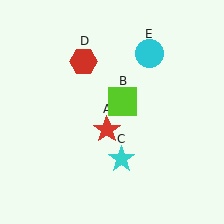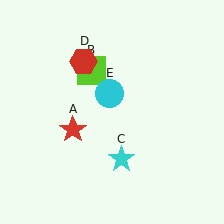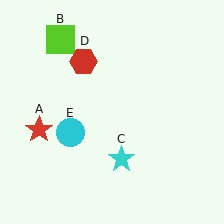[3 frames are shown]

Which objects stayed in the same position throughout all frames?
Cyan star (object C) and red hexagon (object D) remained stationary.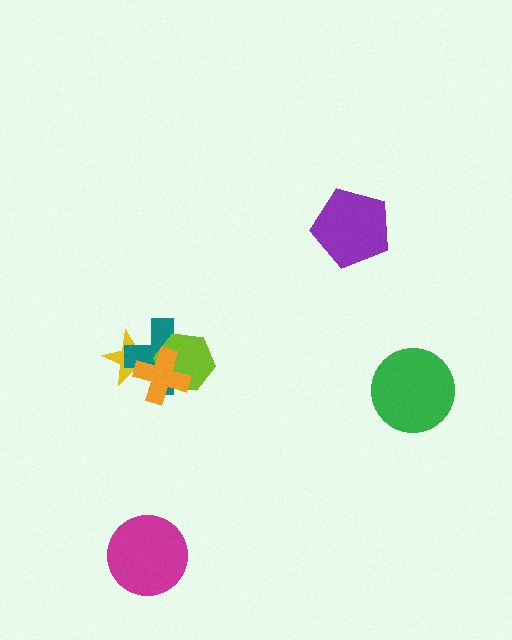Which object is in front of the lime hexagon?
The orange cross is in front of the lime hexagon.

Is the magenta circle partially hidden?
No, no other shape covers it.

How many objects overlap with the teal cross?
3 objects overlap with the teal cross.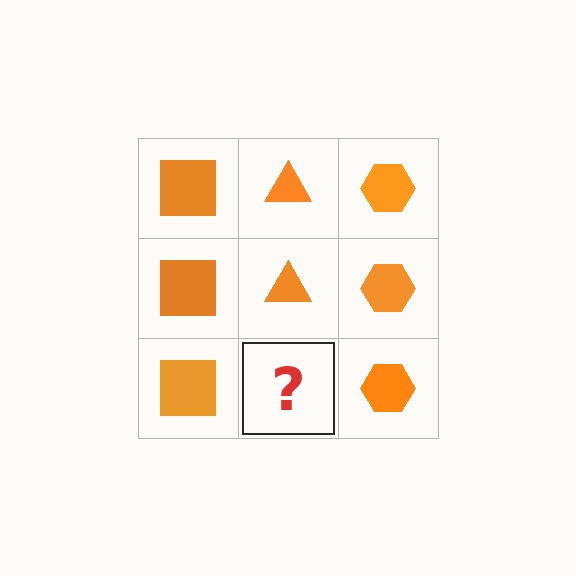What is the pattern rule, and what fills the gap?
The rule is that each column has a consistent shape. The gap should be filled with an orange triangle.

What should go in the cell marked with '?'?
The missing cell should contain an orange triangle.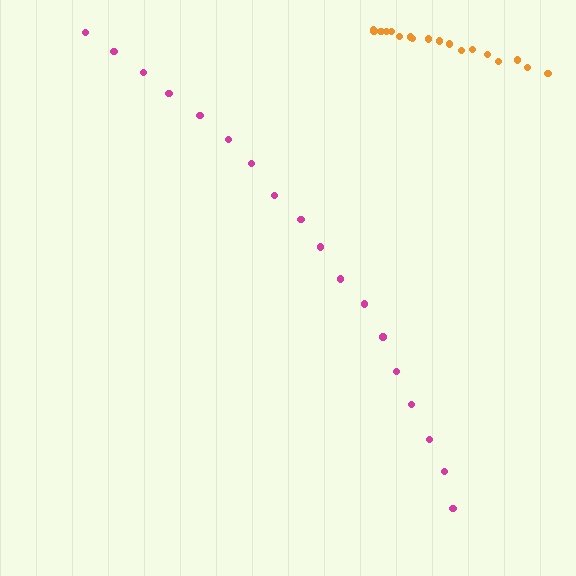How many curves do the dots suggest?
There are 2 distinct paths.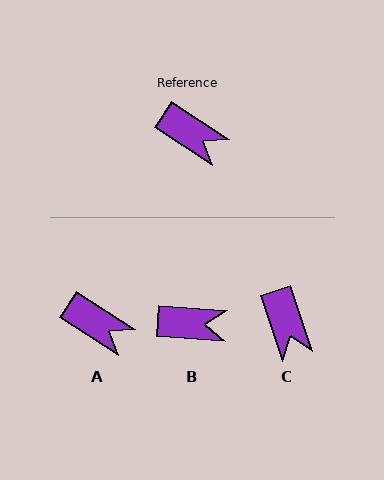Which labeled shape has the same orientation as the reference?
A.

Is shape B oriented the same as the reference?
No, it is off by about 28 degrees.